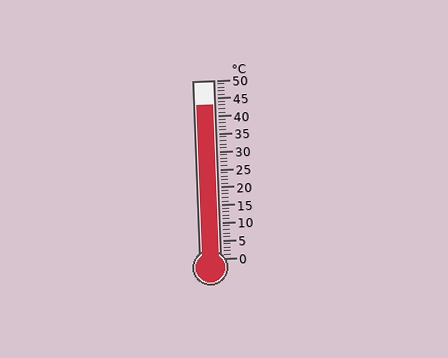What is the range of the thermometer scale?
The thermometer scale ranges from 0°C to 50°C.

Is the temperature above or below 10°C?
The temperature is above 10°C.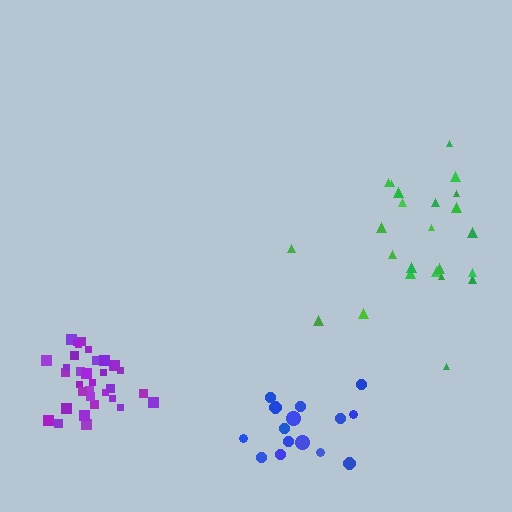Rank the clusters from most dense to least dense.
purple, blue, green.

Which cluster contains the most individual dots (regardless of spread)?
Purple (33).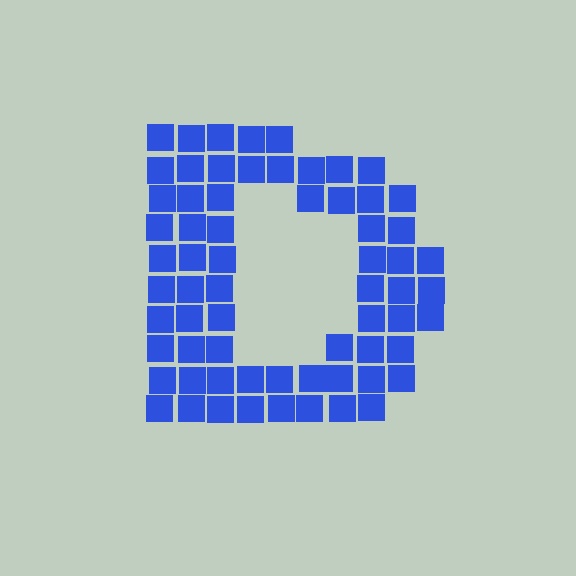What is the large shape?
The large shape is the letter D.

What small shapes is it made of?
It is made of small squares.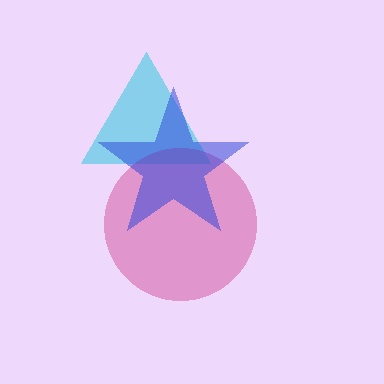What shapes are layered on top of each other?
The layered shapes are: a cyan triangle, a magenta circle, a blue star.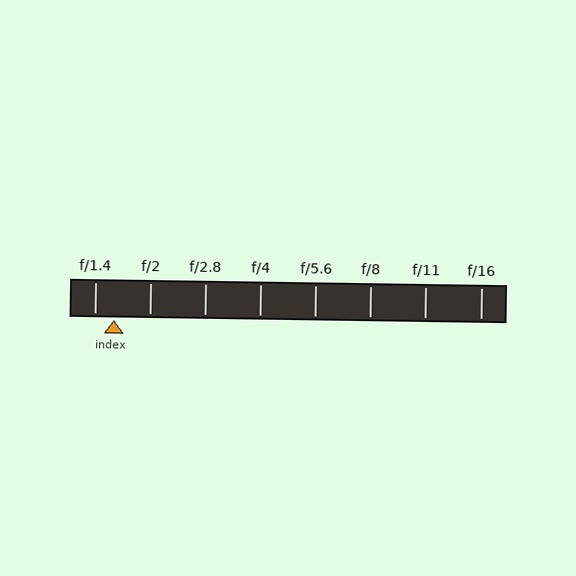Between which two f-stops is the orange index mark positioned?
The index mark is between f/1.4 and f/2.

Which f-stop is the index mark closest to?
The index mark is closest to f/1.4.